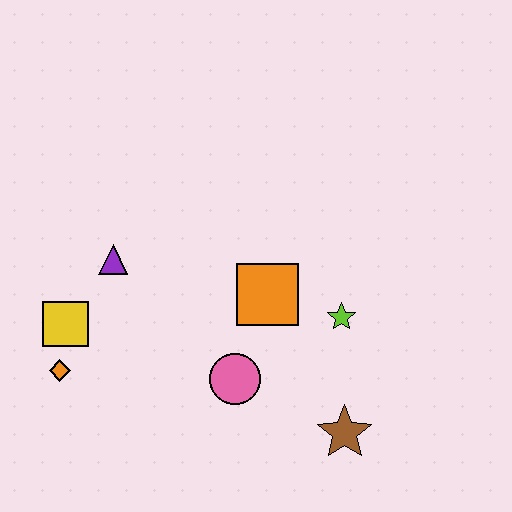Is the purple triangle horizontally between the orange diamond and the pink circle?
Yes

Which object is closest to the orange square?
The lime star is closest to the orange square.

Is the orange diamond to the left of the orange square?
Yes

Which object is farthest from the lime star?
The orange diamond is farthest from the lime star.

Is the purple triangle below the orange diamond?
No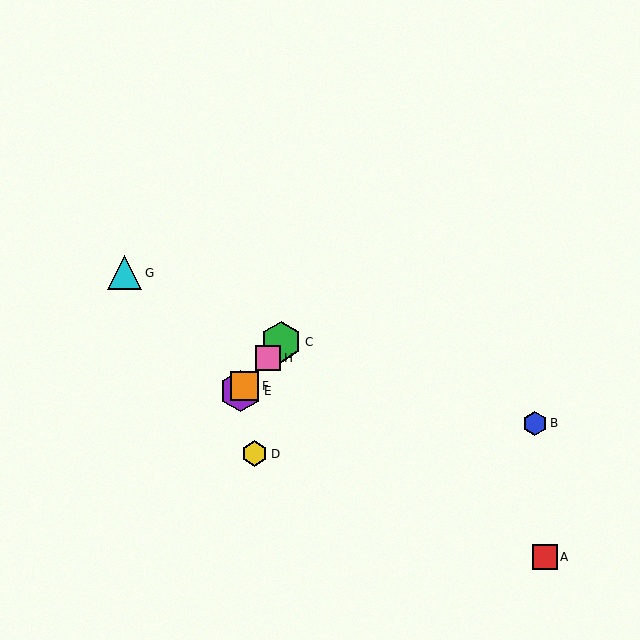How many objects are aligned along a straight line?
4 objects (C, E, F, H) are aligned along a straight line.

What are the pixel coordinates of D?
Object D is at (255, 454).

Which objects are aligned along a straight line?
Objects C, E, F, H are aligned along a straight line.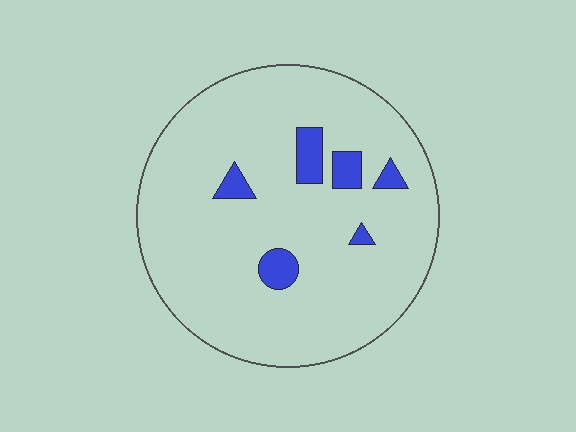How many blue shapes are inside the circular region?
6.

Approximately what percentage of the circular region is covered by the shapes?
Approximately 10%.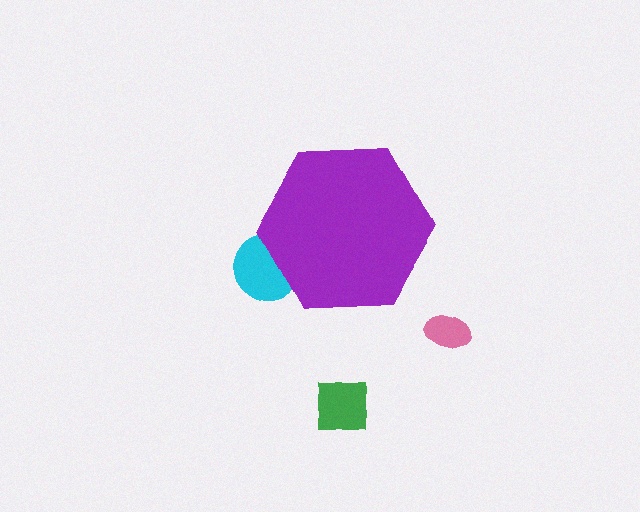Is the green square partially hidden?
No, the green square is fully visible.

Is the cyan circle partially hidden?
Yes, the cyan circle is partially hidden behind the purple hexagon.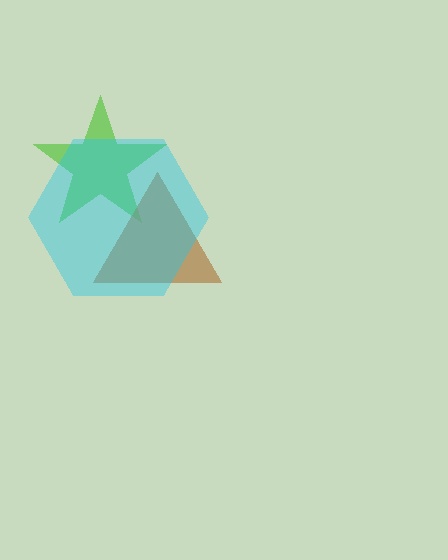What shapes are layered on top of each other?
The layered shapes are: a lime star, a brown triangle, a cyan hexagon.